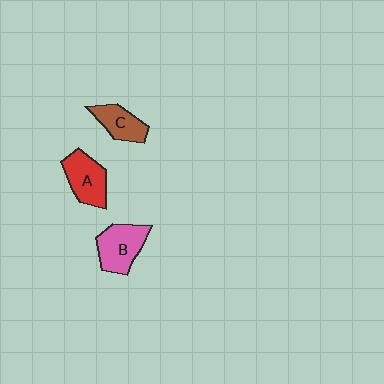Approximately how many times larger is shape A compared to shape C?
Approximately 1.3 times.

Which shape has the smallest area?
Shape C (brown).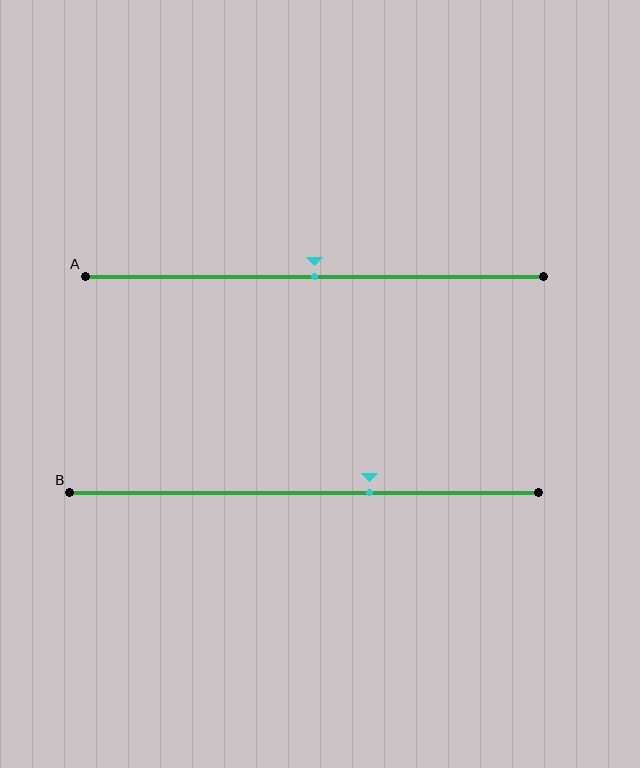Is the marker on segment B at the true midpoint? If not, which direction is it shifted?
No, the marker on segment B is shifted to the right by about 14% of the segment length.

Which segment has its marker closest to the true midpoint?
Segment A has its marker closest to the true midpoint.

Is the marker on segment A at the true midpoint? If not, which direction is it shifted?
Yes, the marker on segment A is at the true midpoint.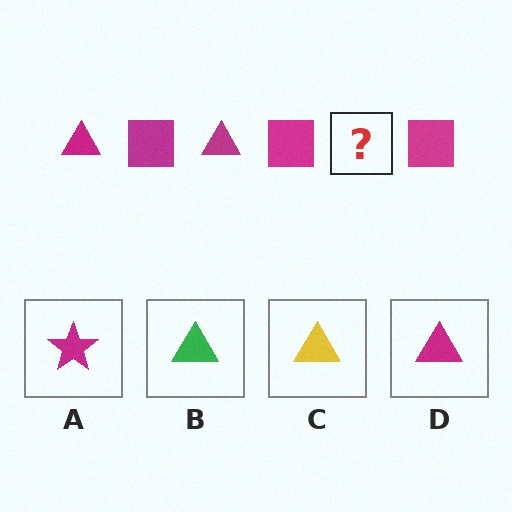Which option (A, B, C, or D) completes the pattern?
D.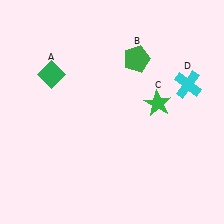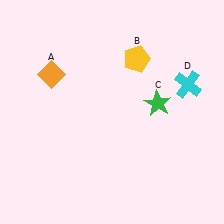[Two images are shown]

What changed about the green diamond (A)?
In Image 1, A is green. In Image 2, it changed to orange.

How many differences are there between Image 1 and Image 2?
There are 2 differences between the two images.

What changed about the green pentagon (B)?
In Image 1, B is green. In Image 2, it changed to yellow.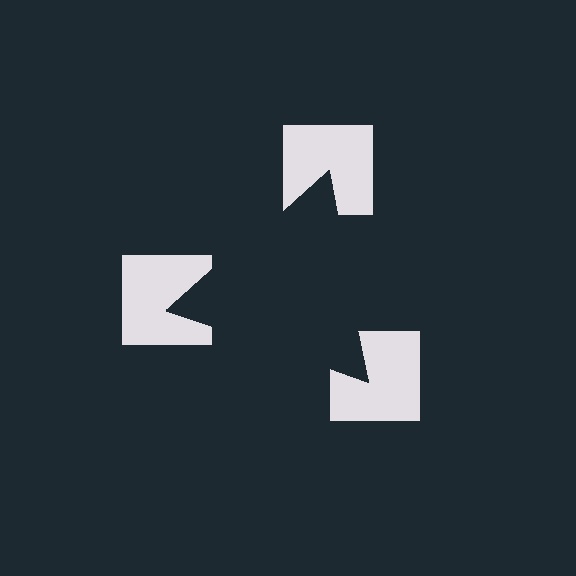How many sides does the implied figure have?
3 sides.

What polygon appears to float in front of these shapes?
An illusory triangle — its edges are inferred from the aligned wedge cuts in the notched squares, not physically drawn.